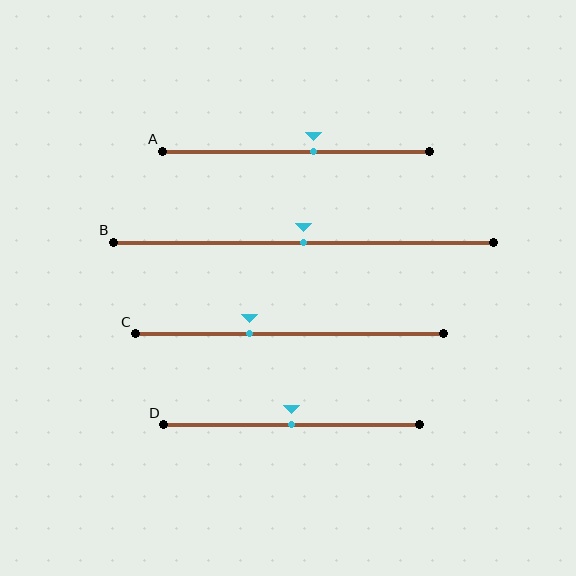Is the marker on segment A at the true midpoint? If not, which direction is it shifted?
No, the marker on segment A is shifted to the right by about 6% of the segment length.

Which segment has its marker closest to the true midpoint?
Segment B has its marker closest to the true midpoint.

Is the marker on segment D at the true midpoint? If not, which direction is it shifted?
Yes, the marker on segment D is at the true midpoint.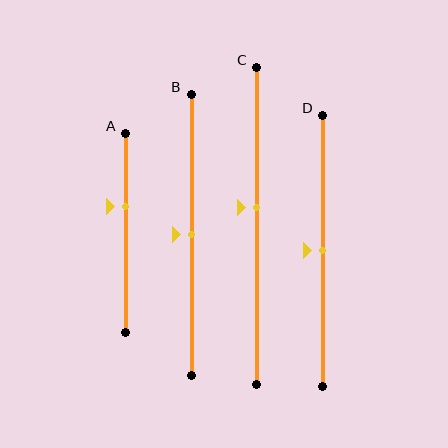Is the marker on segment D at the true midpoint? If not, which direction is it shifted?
Yes, the marker on segment D is at the true midpoint.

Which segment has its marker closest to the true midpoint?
Segment B has its marker closest to the true midpoint.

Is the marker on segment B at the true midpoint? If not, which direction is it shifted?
Yes, the marker on segment B is at the true midpoint.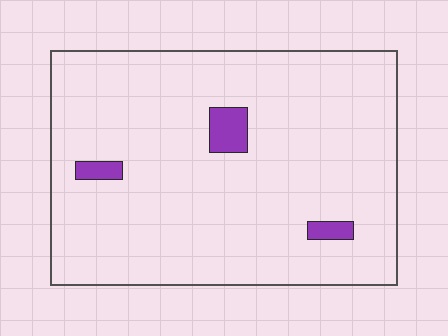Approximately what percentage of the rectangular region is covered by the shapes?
Approximately 5%.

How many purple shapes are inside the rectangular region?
3.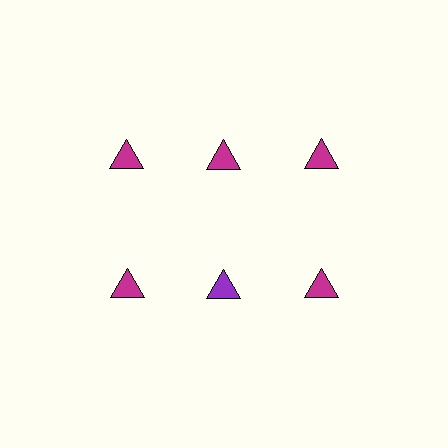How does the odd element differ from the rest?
It has a different color: purple instead of magenta.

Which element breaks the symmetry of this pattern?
The purple triangle in the second row, second from left column breaks the symmetry. All other shapes are magenta triangles.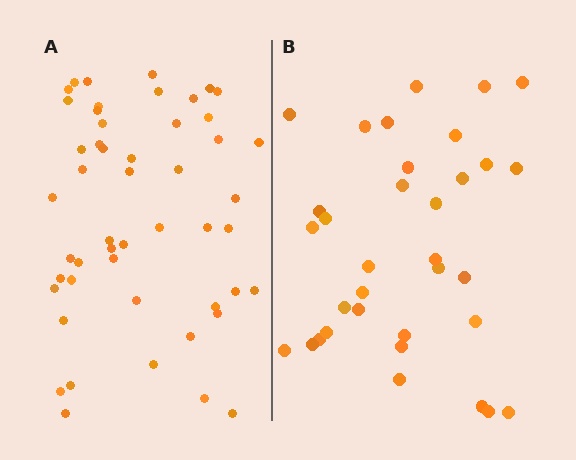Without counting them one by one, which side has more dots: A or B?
Region A (the left region) has more dots.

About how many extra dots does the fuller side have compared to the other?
Region A has approximately 15 more dots than region B.